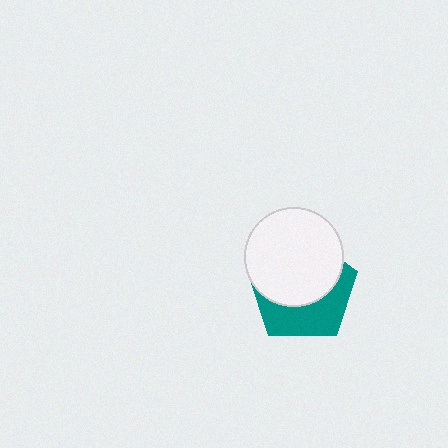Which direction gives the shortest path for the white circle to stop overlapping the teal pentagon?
Moving up gives the shortest separation.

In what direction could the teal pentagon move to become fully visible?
The teal pentagon could move down. That would shift it out from behind the white circle entirely.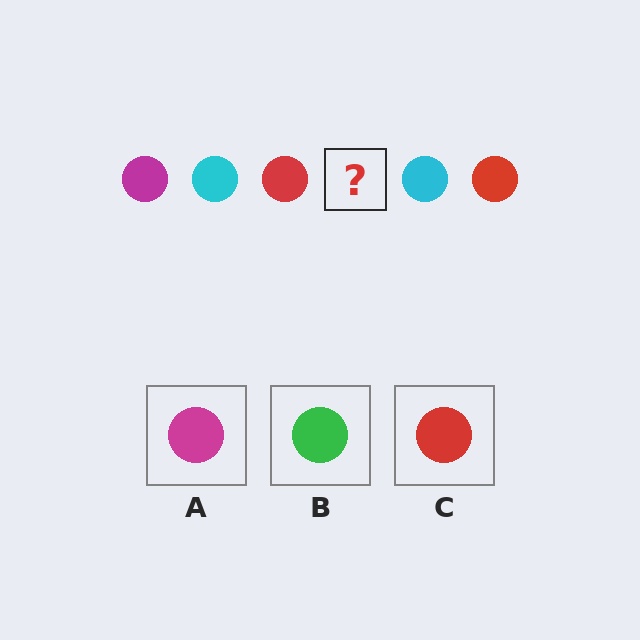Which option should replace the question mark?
Option A.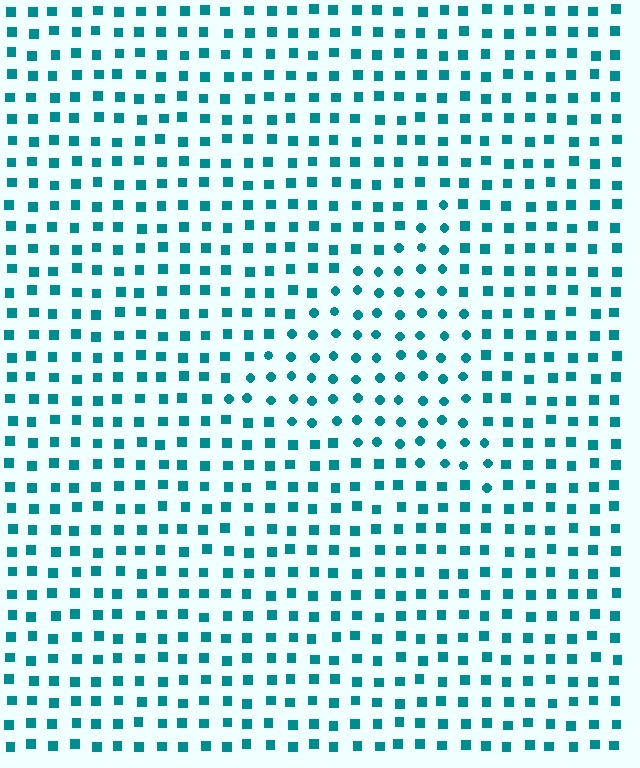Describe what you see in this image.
The image is filled with small teal elements arranged in a uniform grid. A triangle-shaped region contains circles, while the surrounding area contains squares. The boundary is defined purely by the change in element shape.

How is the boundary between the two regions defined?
The boundary is defined by a change in element shape: circles inside vs. squares outside. All elements share the same color and spacing.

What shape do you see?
I see a triangle.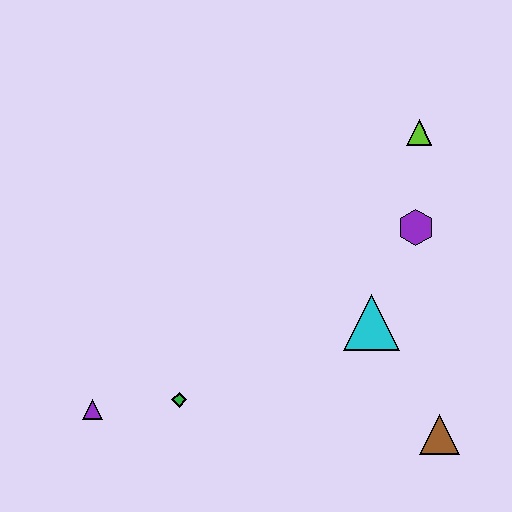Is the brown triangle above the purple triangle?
No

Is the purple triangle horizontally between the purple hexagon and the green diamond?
No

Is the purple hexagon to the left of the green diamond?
No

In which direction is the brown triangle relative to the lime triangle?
The brown triangle is below the lime triangle.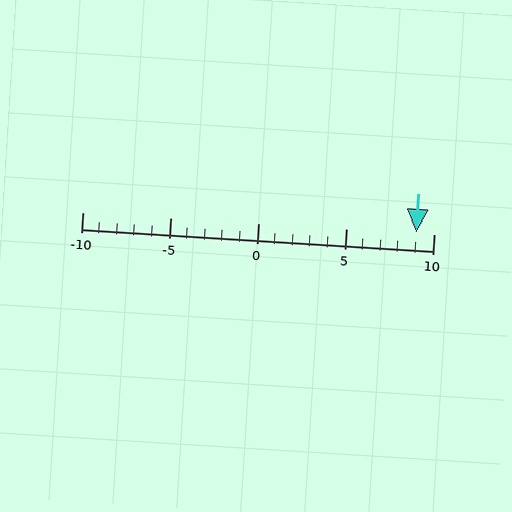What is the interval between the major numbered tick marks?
The major tick marks are spaced 5 units apart.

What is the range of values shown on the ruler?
The ruler shows values from -10 to 10.